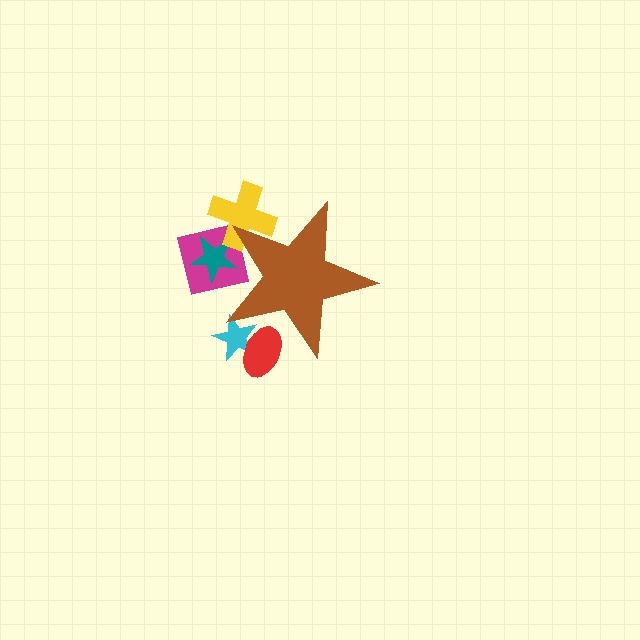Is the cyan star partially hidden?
Yes, the cyan star is partially hidden behind the brown star.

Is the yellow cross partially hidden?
Yes, the yellow cross is partially hidden behind the brown star.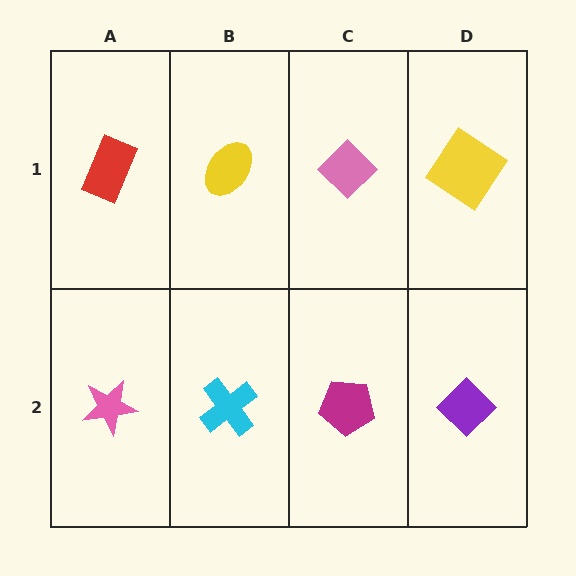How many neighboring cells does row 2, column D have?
2.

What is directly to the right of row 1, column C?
A yellow diamond.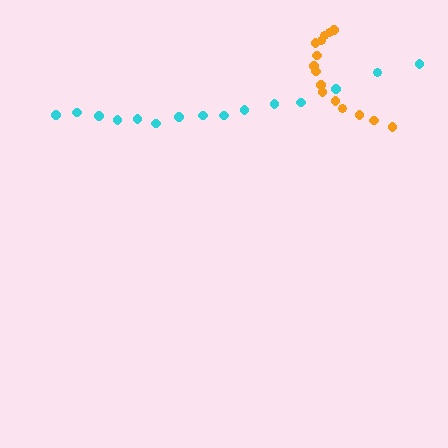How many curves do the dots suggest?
There are 2 distinct paths.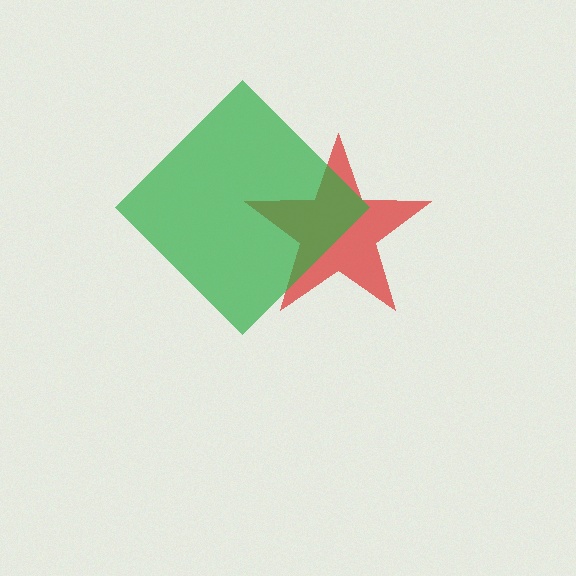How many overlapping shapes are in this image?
There are 2 overlapping shapes in the image.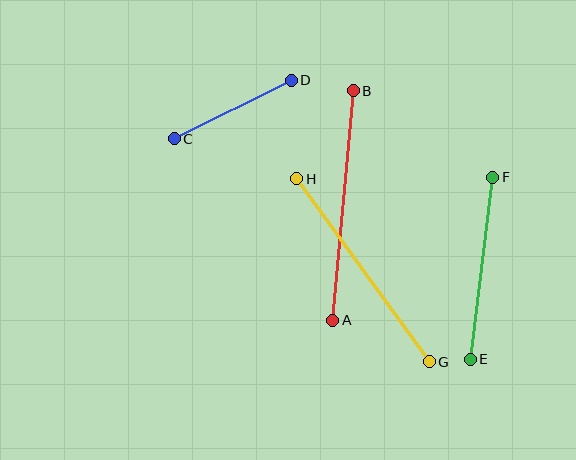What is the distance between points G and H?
The distance is approximately 226 pixels.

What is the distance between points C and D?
The distance is approximately 131 pixels.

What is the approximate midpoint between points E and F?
The midpoint is at approximately (481, 268) pixels.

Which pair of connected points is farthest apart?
Points A and B are farthest apart.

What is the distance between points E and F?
The distance is approximately 183 pixels.